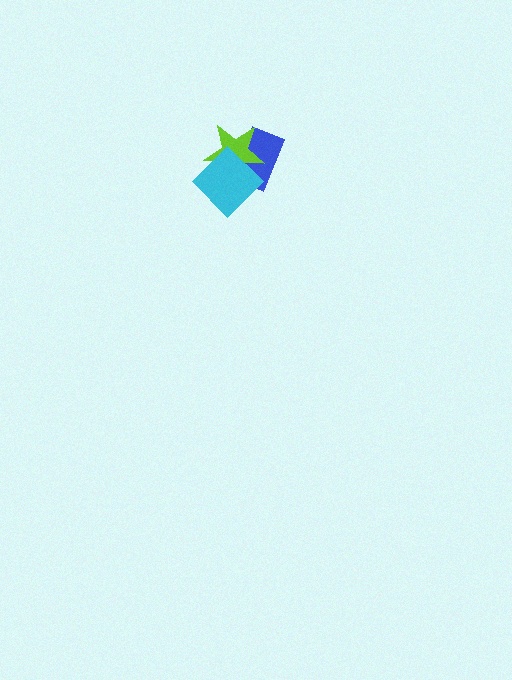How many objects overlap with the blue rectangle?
2 objects overlap with the blue rectangle.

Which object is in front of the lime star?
The cyan diamond is in front of the lime star.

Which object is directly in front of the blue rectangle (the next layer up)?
The lime star is directly in front of the blue rectangle.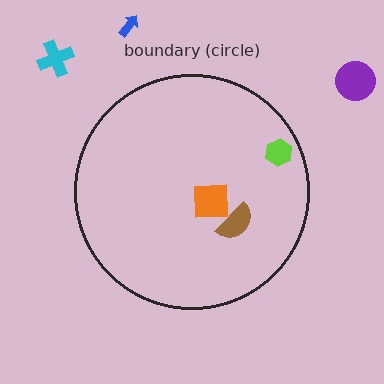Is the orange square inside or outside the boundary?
Inside.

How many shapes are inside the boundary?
3 inside, 3 outside.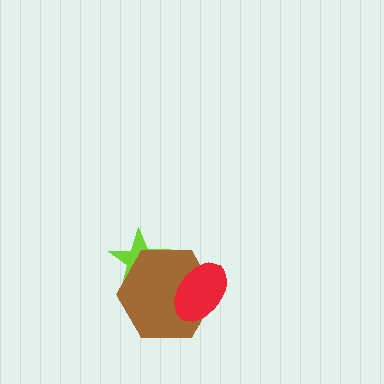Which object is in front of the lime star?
The brown hexagon is in front of the lime star.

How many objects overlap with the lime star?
1 object overlaps with the lime star.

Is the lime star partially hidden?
Yes, it is partially covered by another shape.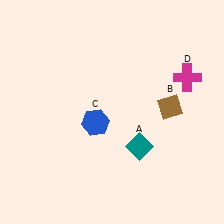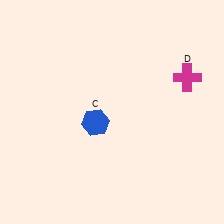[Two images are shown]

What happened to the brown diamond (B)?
The brown diamond (B) was removed in Image 2. It was in the top-right area of Image 1.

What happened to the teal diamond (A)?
The teal diamond (A) was removed in Image 2. It was in the bottom-right area of Image 1.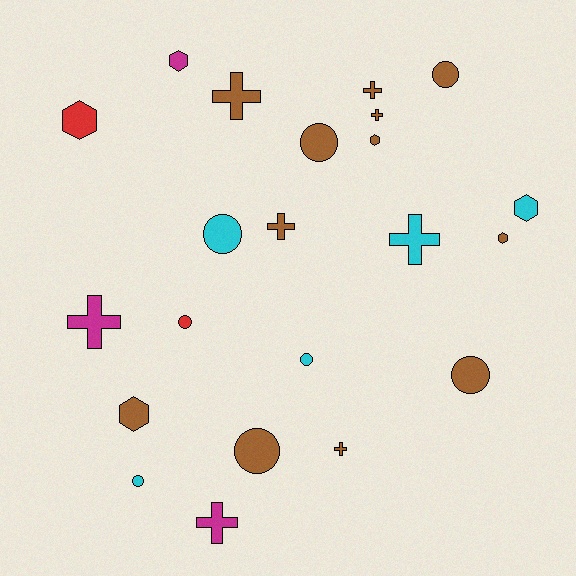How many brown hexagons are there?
There are 3 brown hexagons.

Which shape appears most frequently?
Circle, with 8 objects.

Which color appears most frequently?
Brown, with 12 objects.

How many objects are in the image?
There are 22 objects.